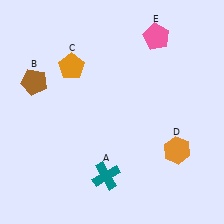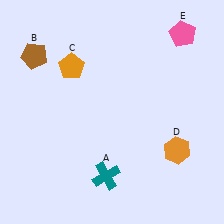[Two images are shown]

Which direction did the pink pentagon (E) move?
The pink pentagon (E) moved right.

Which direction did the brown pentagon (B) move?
The brown pentagon (B) moved up.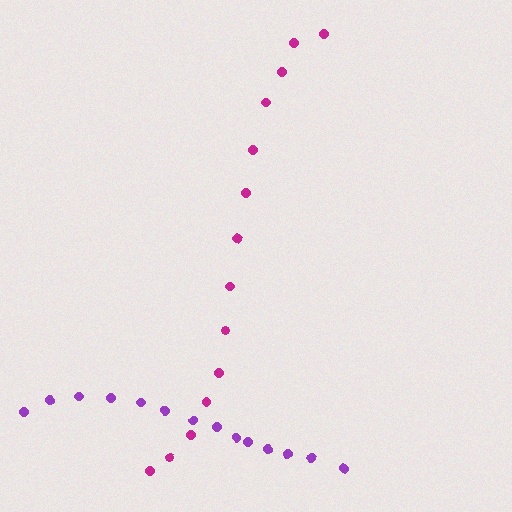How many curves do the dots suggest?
There are 2 distinct paths.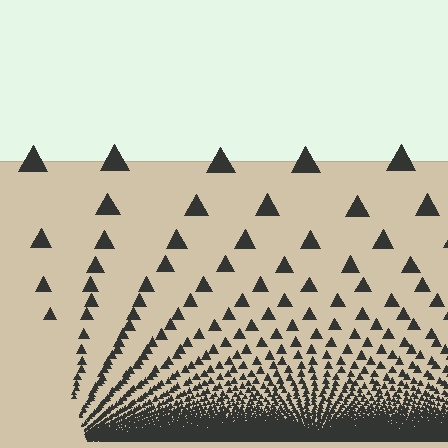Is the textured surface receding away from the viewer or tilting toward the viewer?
The surface appears to tilt toward the viewer. Texture elements get larger and sparser toward the top.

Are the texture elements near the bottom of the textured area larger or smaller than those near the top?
Smaller. The gradient is inverted — elements near the bottom are smaller and denser.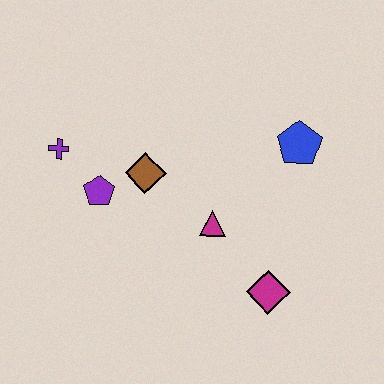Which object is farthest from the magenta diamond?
The purple cross is farthest from the magenta diamond.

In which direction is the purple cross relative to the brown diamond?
The purple cross is to the left of the brown diamond.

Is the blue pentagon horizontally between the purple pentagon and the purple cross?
No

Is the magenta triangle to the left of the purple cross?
No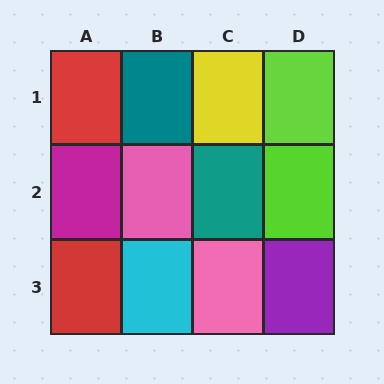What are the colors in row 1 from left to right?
Red, teal, yellow, lime.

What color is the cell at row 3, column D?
Purple.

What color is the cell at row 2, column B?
Pink.